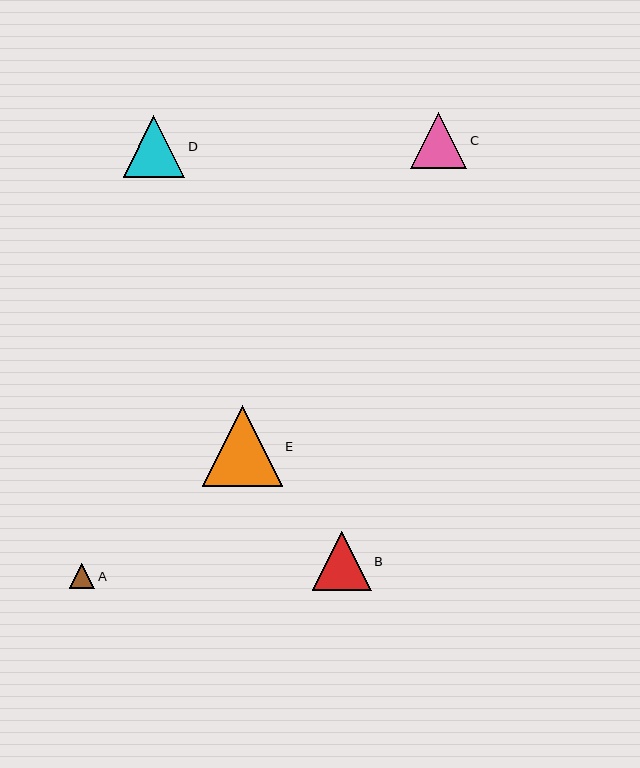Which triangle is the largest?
Triangle E is the largest with a size of approximately 80 pixels.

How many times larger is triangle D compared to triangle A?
Triangle D is approximately 2.4 times the size of triangle A.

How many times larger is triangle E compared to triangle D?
Triangle E is approximately 1.3 times the size of triangle D.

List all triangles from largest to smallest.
From largest to smallest: E, D, B, C, A.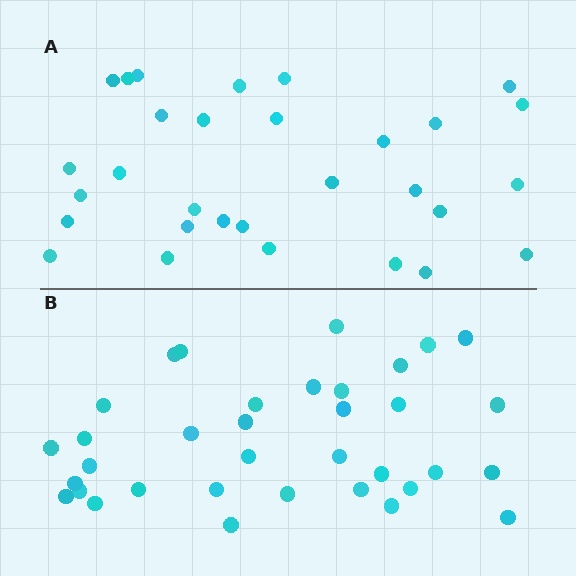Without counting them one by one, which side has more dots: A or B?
Region B (the bottom region) has more dots.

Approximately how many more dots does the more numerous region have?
Region B has about 5 more dots than region A.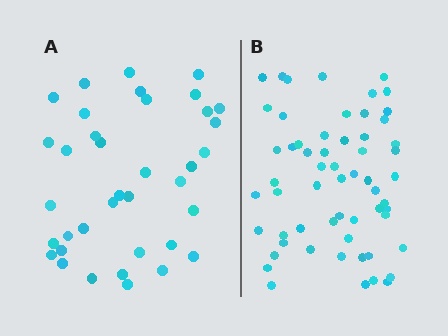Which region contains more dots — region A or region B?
Region B (the right region) has more dots.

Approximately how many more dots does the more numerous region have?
Region B has approximately 20 more dots than region A.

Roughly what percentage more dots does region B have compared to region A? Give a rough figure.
About 60% more.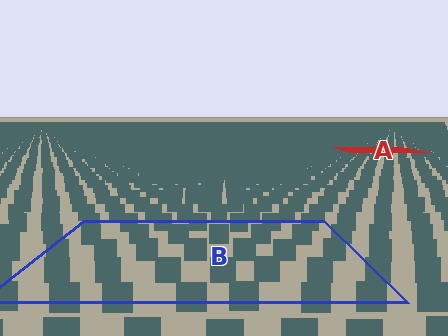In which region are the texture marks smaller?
The texture marks are smaller in region A, because it is farther away.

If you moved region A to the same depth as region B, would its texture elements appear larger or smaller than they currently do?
They would appear larger. At a closer depth, the same texture elements are projected at a bigger on-screen size.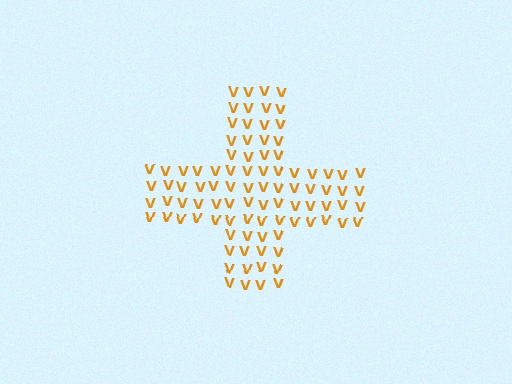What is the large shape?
The large shape is a cross.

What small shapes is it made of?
It is made of small letter V's.